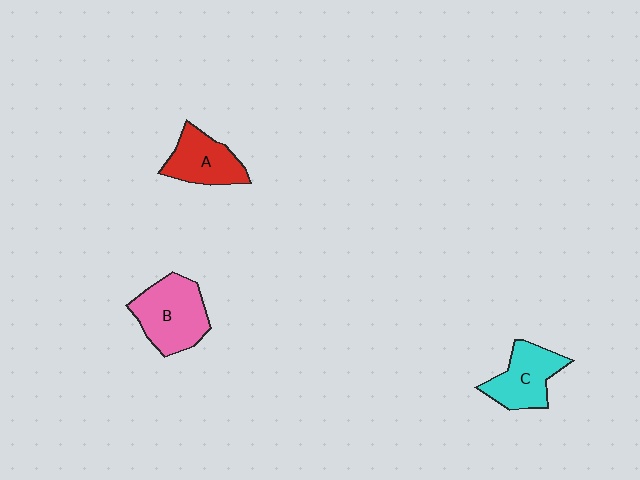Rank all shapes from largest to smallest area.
From largest to smallest: B (pink), C (cyan), A (red).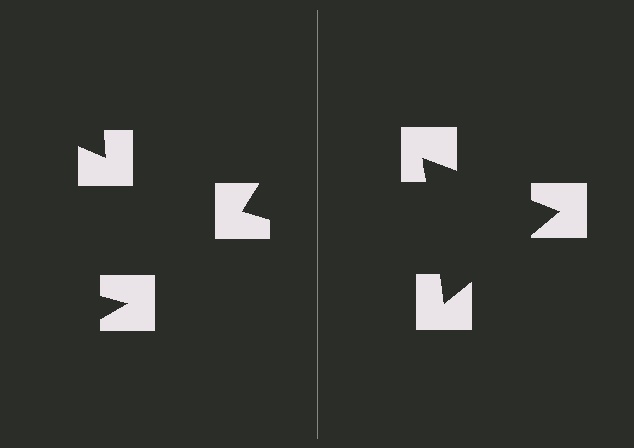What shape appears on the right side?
An illusory triangle.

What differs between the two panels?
The notched squares are positioned identically on both sides; only the wedge orientations differ. On the right they align to a triangle; on the left they are misaligned.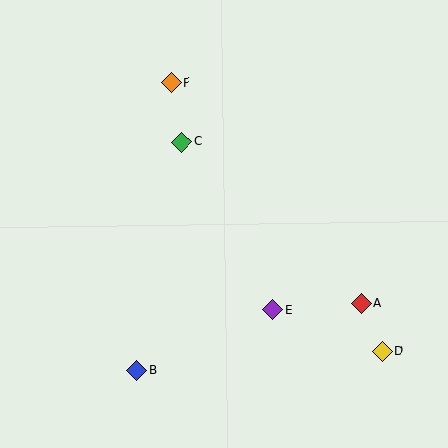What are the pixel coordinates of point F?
Point F is at (171, 83).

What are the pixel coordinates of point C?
Point C is at (181, 142).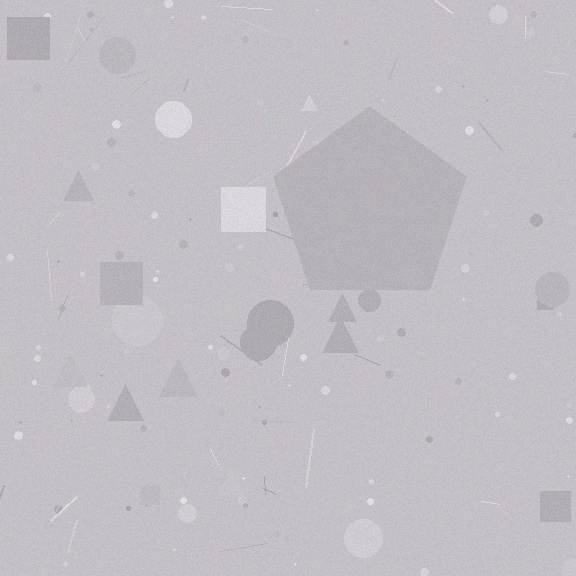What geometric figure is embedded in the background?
A pentagon is embedded in the background.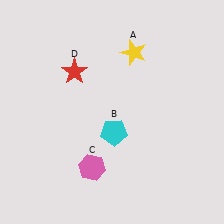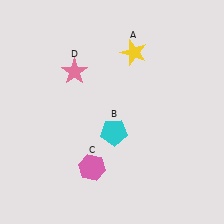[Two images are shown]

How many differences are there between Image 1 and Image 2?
There is 1 difference between the two images.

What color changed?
The star (D) changed from red in Image 1 to pink in Image 2.